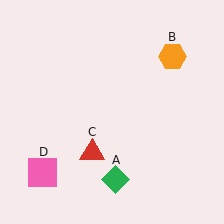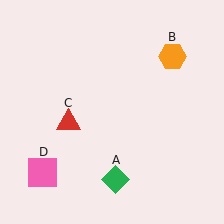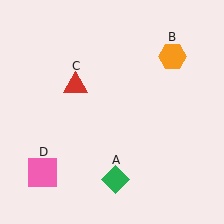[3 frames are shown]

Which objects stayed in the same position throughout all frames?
Green diamond (object A) and orange hexagon (object B) and pink square (object D) remained stationary.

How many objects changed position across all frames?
1 object changed position: red triangle (object C).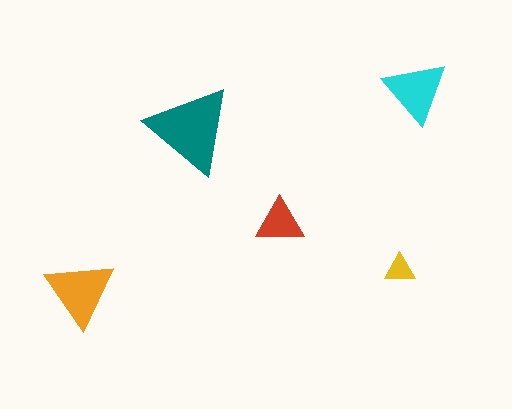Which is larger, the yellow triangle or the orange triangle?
The orange one.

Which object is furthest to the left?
The orange triangle is leftmost.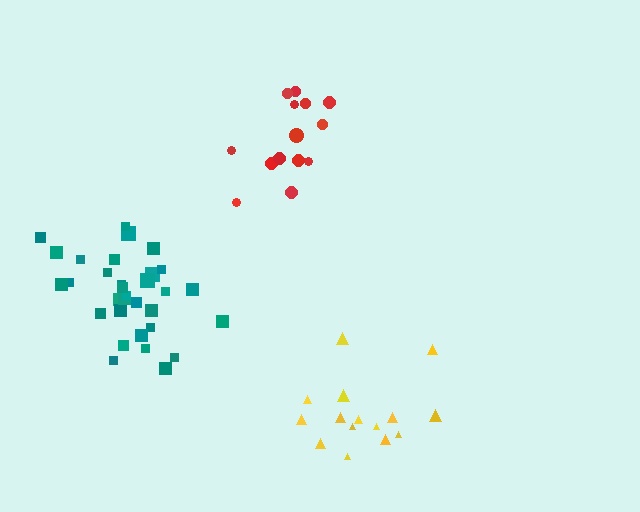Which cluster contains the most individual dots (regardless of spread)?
Teal (32).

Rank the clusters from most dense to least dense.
teal, red, yellow.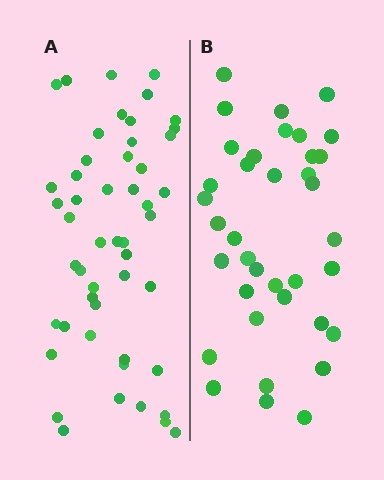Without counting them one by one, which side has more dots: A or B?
Region A (the left region) has more dots.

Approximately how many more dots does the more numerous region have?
Region A has approximately 15 more dots than region B.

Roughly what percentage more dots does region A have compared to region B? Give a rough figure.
About 35% more.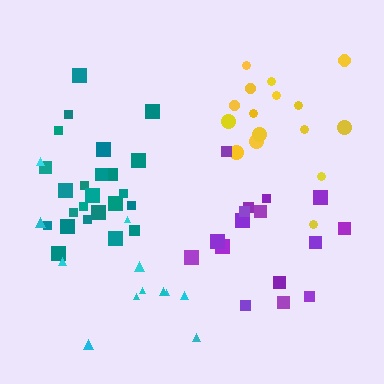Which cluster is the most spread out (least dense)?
Cyan.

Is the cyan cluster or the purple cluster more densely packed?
Purple.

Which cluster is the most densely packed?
Teal.